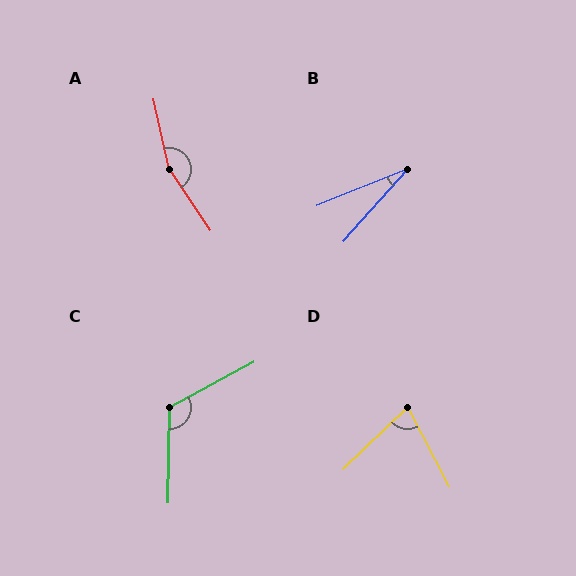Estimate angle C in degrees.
Approximately 119 degrees.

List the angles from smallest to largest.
B (26°), D (73°), C (119°), A (158°).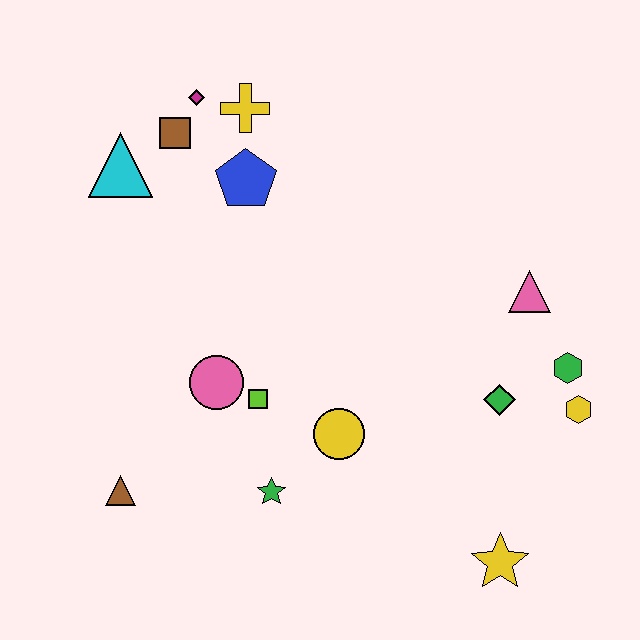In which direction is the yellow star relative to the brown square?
The yellow star is below the brown square.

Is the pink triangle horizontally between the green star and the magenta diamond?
No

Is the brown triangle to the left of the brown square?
Yes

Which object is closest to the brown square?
The magenta diamond is closest to the brown square.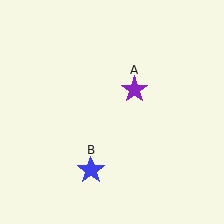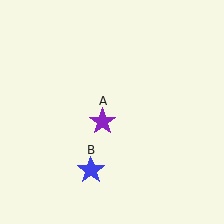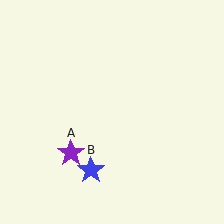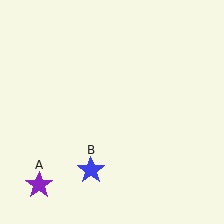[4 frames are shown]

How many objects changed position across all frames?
1 object changed position: purple star (object A).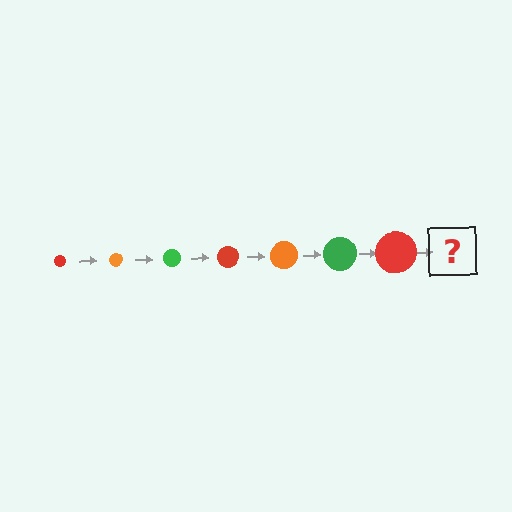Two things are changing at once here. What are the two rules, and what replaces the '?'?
The two rules are that the circle grows larger each step and the color cycles through red, orange, and green. The '?' should be an orange circle, larger than the previous one.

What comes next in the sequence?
The next element should be an orange circle, larger than the previous one.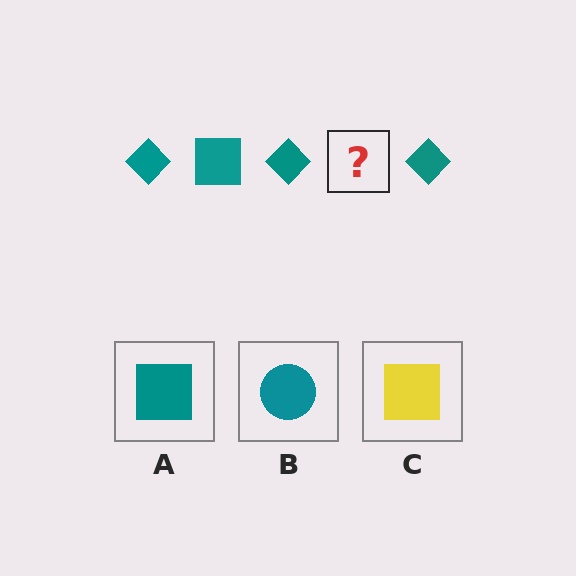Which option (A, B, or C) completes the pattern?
A.